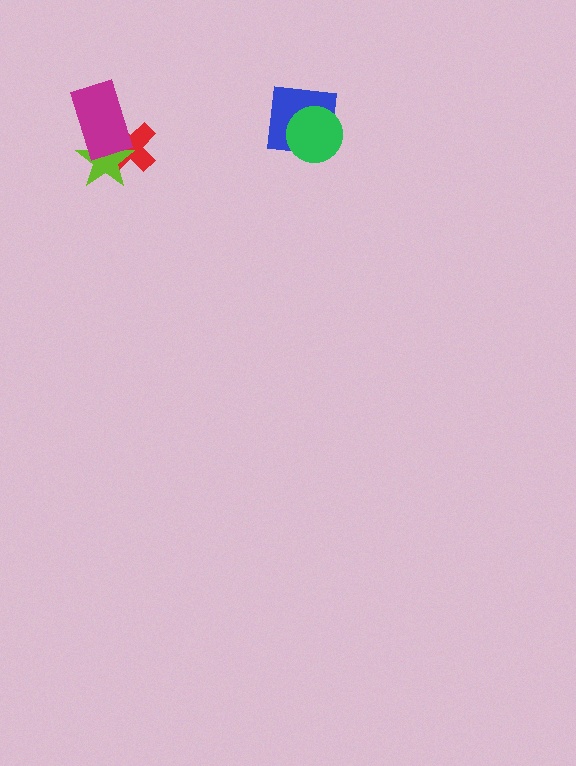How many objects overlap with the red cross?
2 objects overlap with the red cross.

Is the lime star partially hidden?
Yes, it is partially covered by another shape.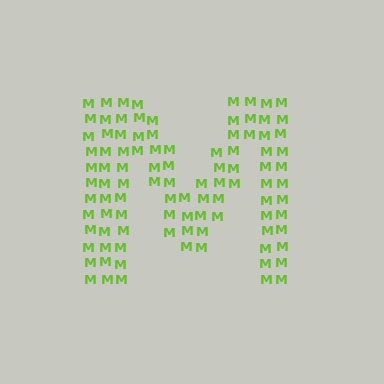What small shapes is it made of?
It is made of small letter M's.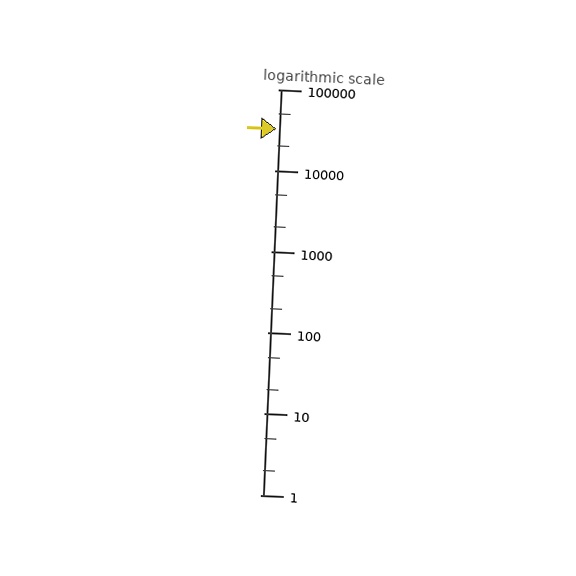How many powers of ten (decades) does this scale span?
The scale spans 5 decades, from 1 to 100000.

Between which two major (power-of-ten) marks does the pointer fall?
The pointer is between 10000 and 100000.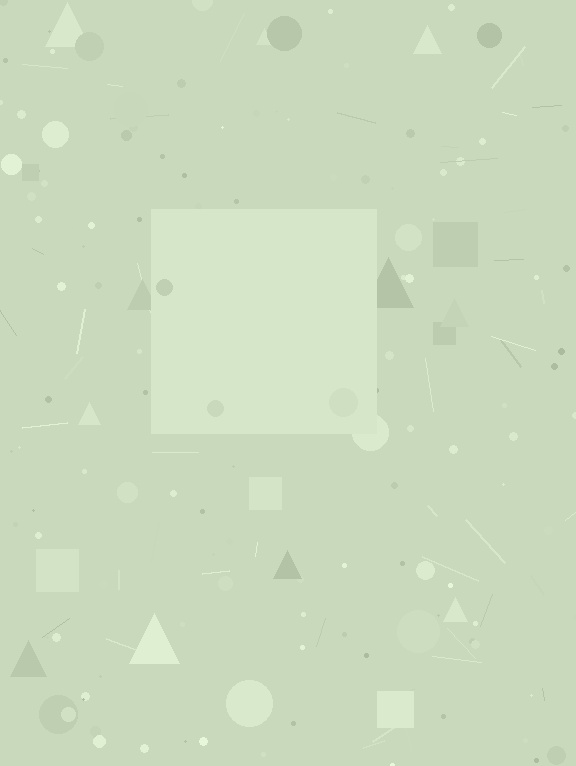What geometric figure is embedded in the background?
A square is embedded in the background.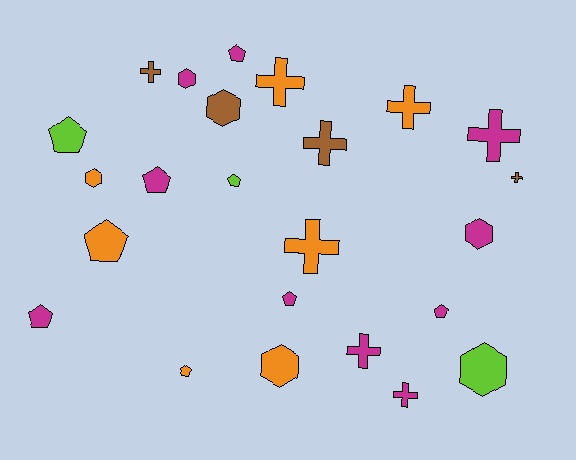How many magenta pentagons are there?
There are 5 magenta pentagons.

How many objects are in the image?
There are 24 objects.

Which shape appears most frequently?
Cross, with 9 objects.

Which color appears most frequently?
Magenta, with 10 objects.